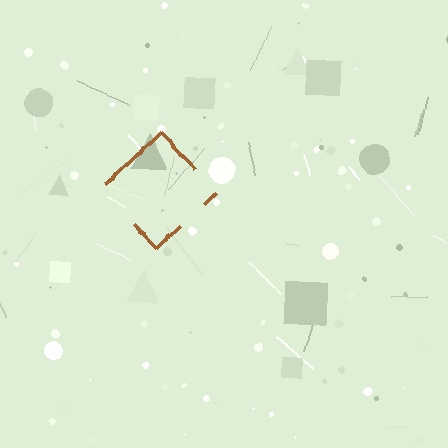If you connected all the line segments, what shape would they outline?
They would outline a diamond.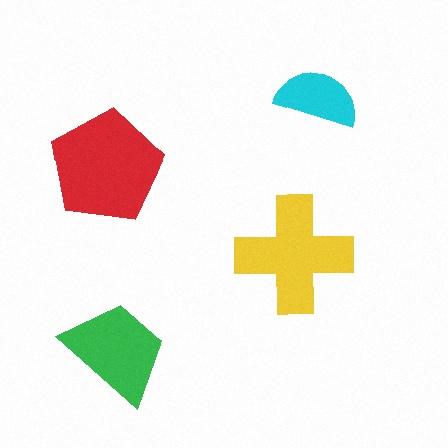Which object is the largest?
The red pentagon.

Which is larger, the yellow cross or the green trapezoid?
The yellow cross.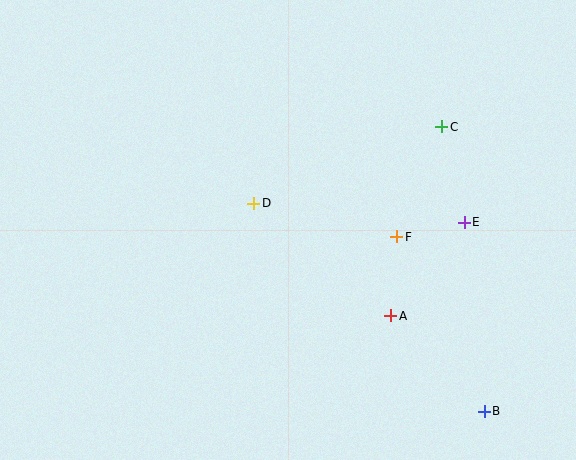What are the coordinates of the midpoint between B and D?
The midpoint between B and D is at (369, 307).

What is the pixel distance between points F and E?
The distance between F and E is 69 pixels.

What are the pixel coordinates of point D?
Point D is at (254, 203).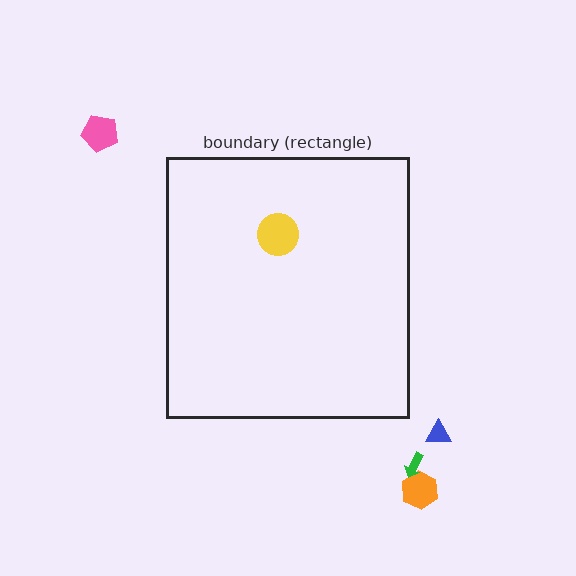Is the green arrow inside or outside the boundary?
Outside.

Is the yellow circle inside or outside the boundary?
Inside.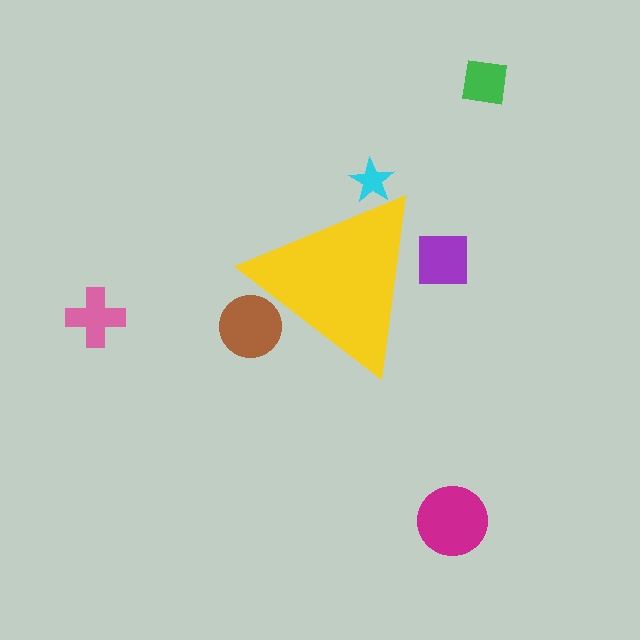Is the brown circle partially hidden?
Yes, the brown circle is partially hidden behind the yellow triangle.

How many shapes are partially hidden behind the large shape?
3 shapes are partially hidden.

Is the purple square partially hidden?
Yes, the purple square is partially hidden behind the yellow triangle.